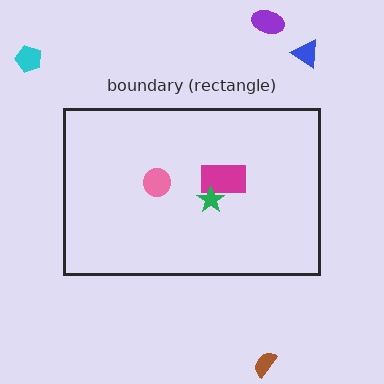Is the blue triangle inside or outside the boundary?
Outside.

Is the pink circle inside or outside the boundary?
Inside.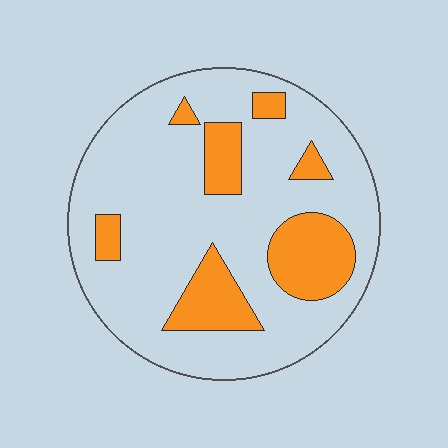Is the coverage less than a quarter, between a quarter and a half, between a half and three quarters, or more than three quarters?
Less than a quarter.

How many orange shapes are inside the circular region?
7.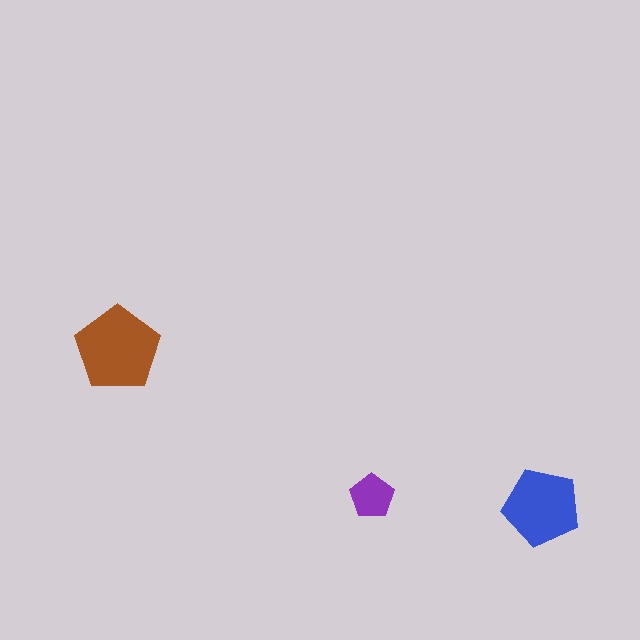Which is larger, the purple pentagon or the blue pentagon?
The blue one.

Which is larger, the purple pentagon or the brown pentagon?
The brown one.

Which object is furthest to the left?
The brown pentagon is leftmost.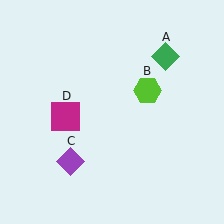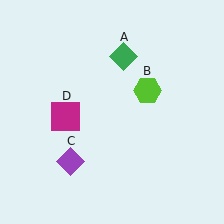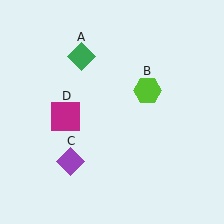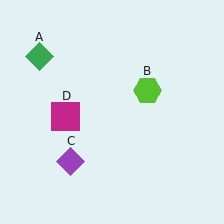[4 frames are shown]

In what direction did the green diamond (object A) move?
The green diamond (object A) moved left.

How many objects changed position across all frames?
1 object changed position: green diamond (object A).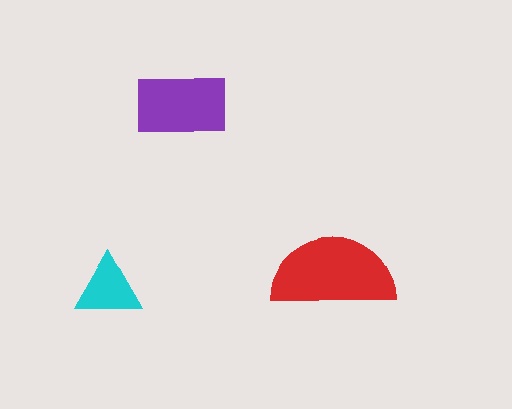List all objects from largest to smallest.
The red semicircle, the purple rectangle, the cyan triangle.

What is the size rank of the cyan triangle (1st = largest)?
3rd.